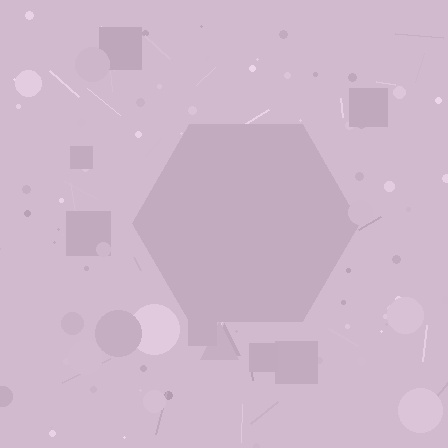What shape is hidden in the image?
A hexagon is hidden in the image.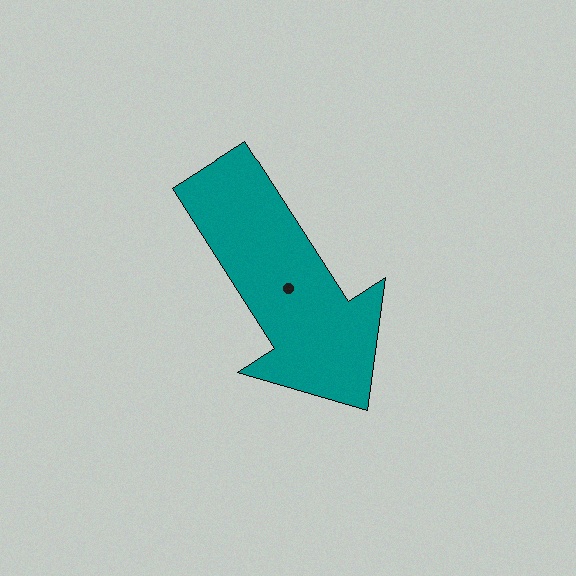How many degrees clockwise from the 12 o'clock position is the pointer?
Approximately 147 degrees.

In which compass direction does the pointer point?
Southeast.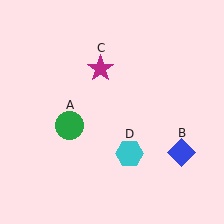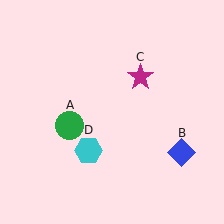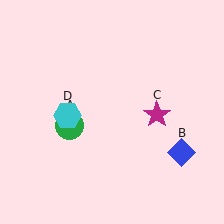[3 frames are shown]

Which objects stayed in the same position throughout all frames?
Green circle (object A) and blue diamond (object B) remained stationary.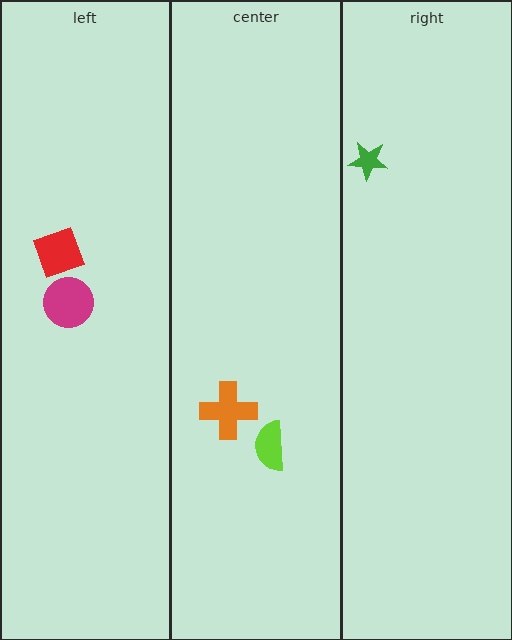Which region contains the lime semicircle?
The center region.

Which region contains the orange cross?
The center region.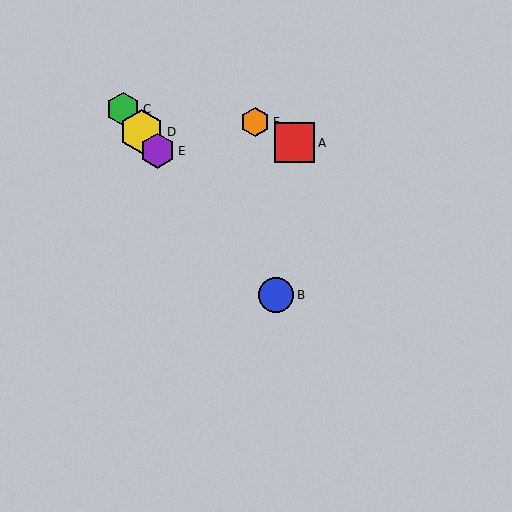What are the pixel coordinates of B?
Object B is at (276, 295).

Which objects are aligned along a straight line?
Objects B, C, D, E are aligned along a straight line.